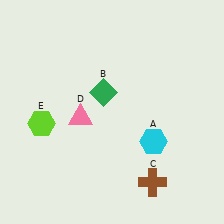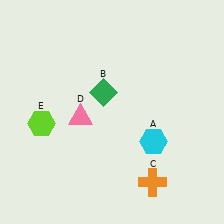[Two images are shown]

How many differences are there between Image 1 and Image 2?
There is 1 difference between the two images.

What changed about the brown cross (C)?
In Image 1, C is brown. In Image 2, it changed to orange.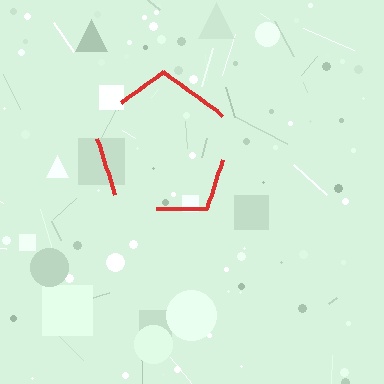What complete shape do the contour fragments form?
The contour fragments form a pentagon.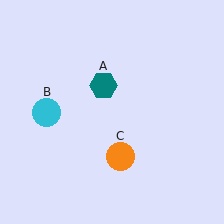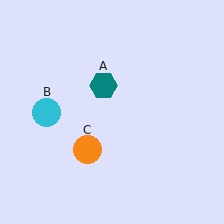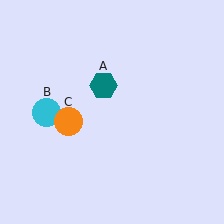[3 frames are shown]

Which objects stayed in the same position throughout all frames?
Teal hexagon (object A) and cyan circle (object B) remained stationary.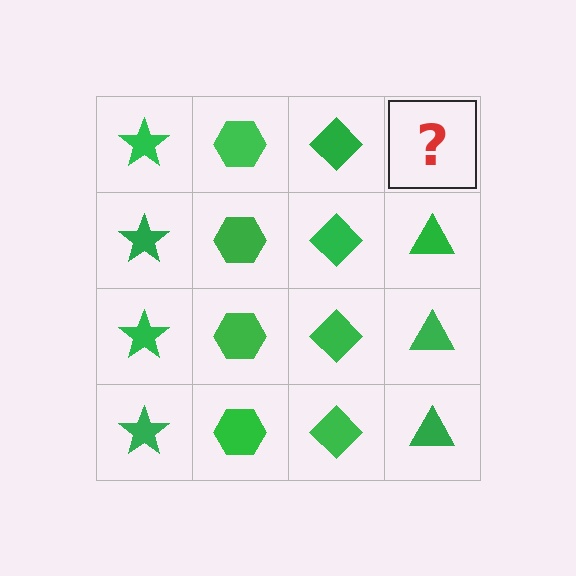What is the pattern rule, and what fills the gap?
The rule is that each column has a consistent shape. The gap should be filled with a green triangle.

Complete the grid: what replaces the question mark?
The question mark should be replaced with a green triangle.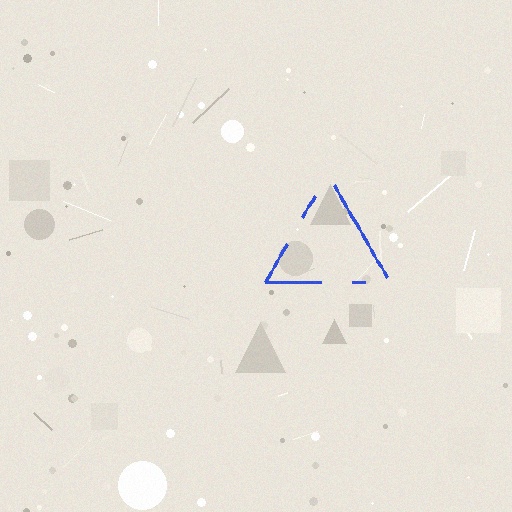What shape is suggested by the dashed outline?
The dashed outline suggests a triangle.